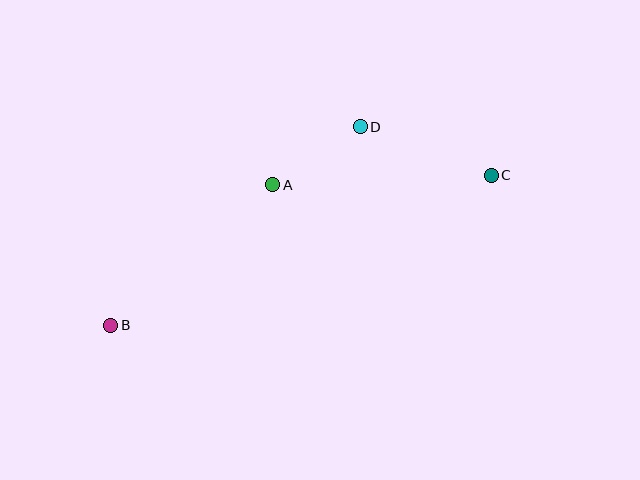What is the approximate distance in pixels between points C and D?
The distance between C and D is approximately 140 pixels.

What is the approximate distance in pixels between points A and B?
The distance between A and B is approximately 214 pixels.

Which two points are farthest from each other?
Points B and C are farthest from each other.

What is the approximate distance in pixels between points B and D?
The distance between B and D is approximately 319 pixels.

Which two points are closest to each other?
Points A and D are closest to each other.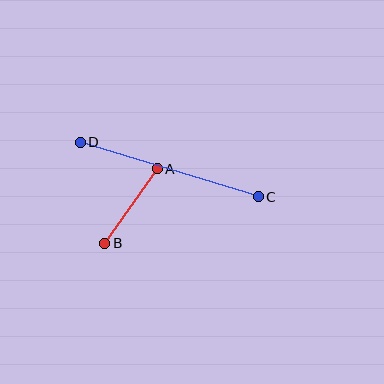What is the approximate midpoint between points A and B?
The midpoint is at approximately (131, 206) pixels.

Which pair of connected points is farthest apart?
Points C and D are farthest apart.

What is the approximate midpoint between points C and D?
The midpoint is at approximately (169, 169) pixels.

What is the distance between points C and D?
The distance is approximately 186 pixels.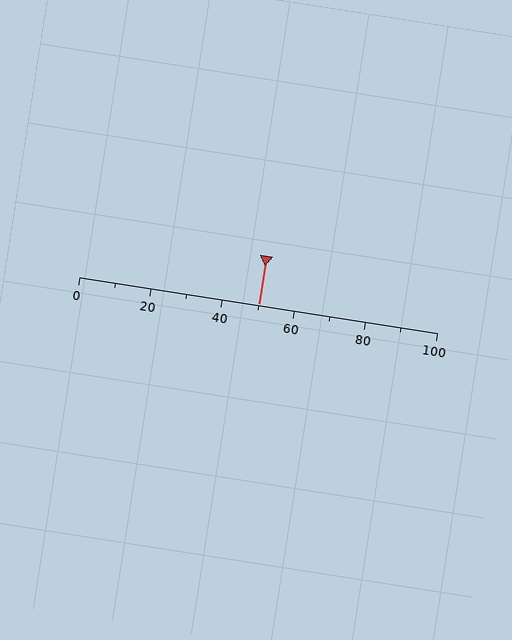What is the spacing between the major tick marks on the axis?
The major ticks are spaced 20 apart.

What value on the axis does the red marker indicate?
The marker indicates approximately 50.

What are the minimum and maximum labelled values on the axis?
The axis runs from 0 to 100.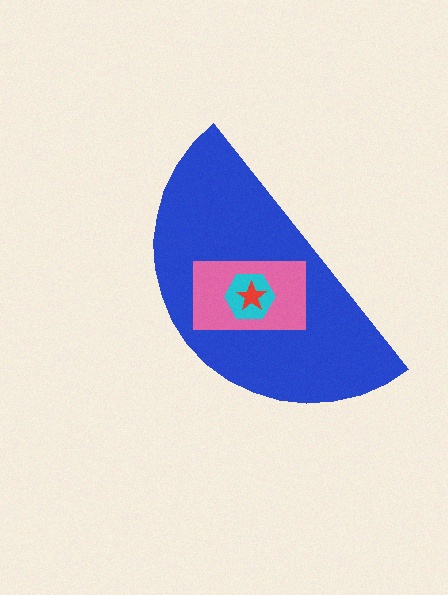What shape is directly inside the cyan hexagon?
The red star.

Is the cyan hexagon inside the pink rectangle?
Yes.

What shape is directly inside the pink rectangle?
The cyan hexagon.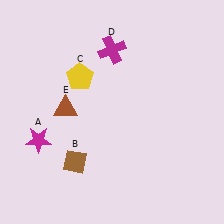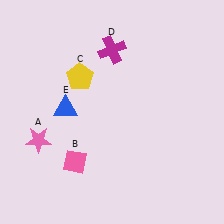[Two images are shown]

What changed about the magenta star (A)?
In Image 1, A is magenta. In Image 2, it changed to pink.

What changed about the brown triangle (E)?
In Image 1, E is brown. In Image 2, it changed to blue.